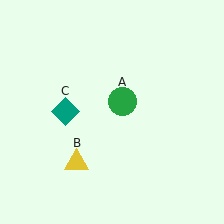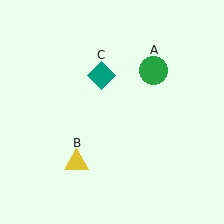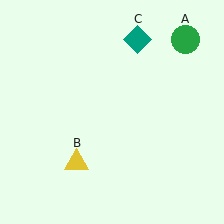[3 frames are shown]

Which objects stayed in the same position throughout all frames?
Yellow triangle (object B) remained stationary.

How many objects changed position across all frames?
2 objects changed position: green circle (object A), teal diamond (object C).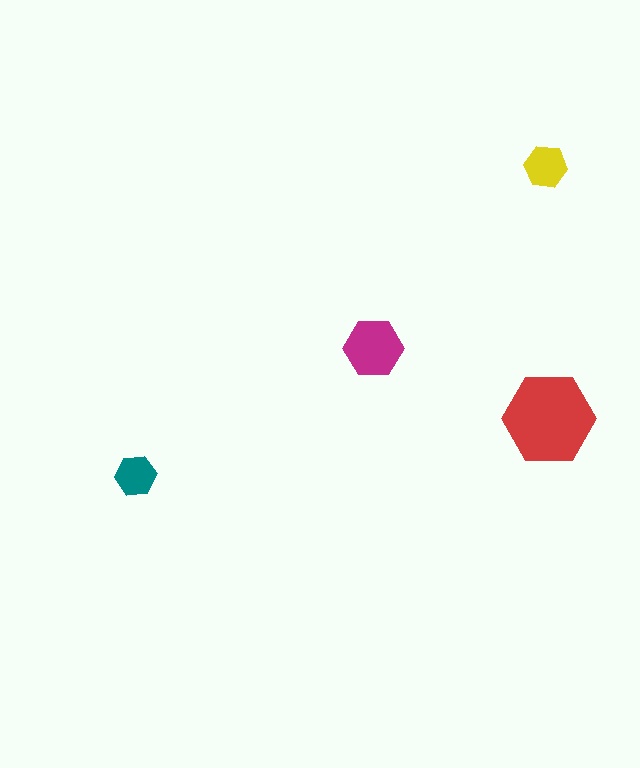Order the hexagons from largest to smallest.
the red one, the magenta one, the yellow one, the teal one.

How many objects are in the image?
There are 4 objects in the image.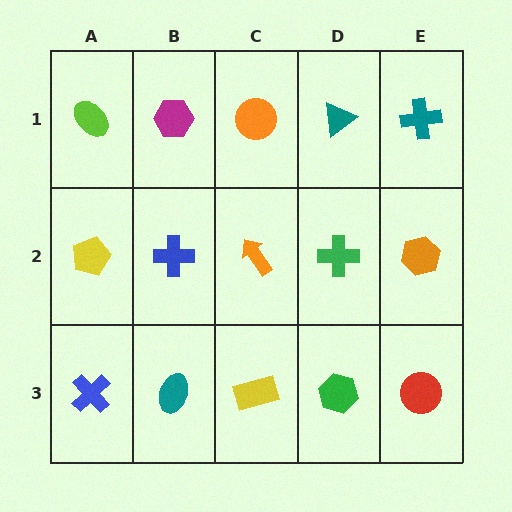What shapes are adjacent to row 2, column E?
A teal cross (row 1, column E), a red circle (row 3, column E), a green cross (row 2, column D).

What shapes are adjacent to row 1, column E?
An orange hexagon (row 2, column E), a teal triangle (row 1, column D).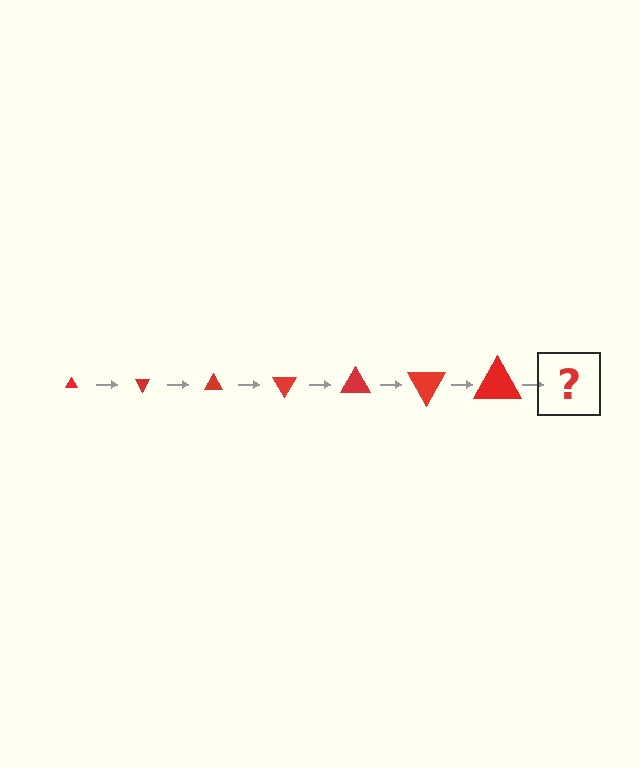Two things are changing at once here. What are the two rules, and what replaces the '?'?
The two rules are that the triangle grows larger each step and it rotates 60 degrees each step. The '?' should be a triangle, larger than the previous one and rotated 420 degrees from the start.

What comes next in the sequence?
The next element should be a triangle, larger than the previous one and rotated 420 degrees from the start.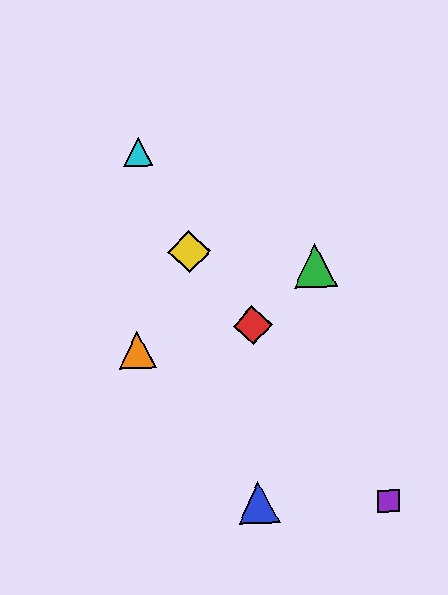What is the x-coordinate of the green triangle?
The green triangle is at x≈315.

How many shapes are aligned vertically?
2 shapes (the red diamond, the blue triangle) are aligned vertically.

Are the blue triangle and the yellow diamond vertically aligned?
No, the blue triangle is at x≈259 and the yellow diamond is at x≈189.